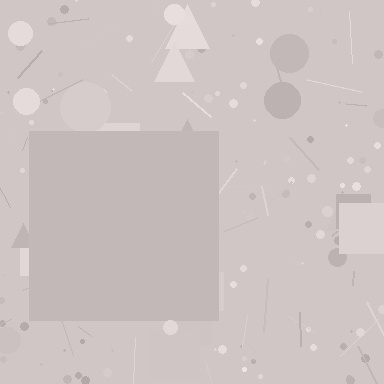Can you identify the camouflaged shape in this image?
The camouflaged shape is a square.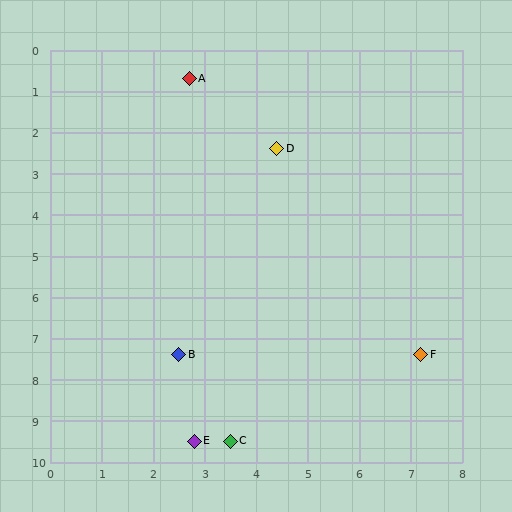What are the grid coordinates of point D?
Point D is at approximately (4.4, 2.4).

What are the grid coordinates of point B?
Point B is at approximately (2.5, 7.4).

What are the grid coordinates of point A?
Point A is at approximately (2.7, 0.7).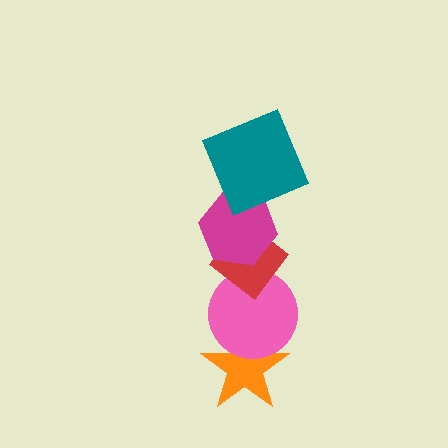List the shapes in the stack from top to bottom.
From top to bottom: the teal square, the magenta hexagon, the red diamond, the pink circle, the orange star.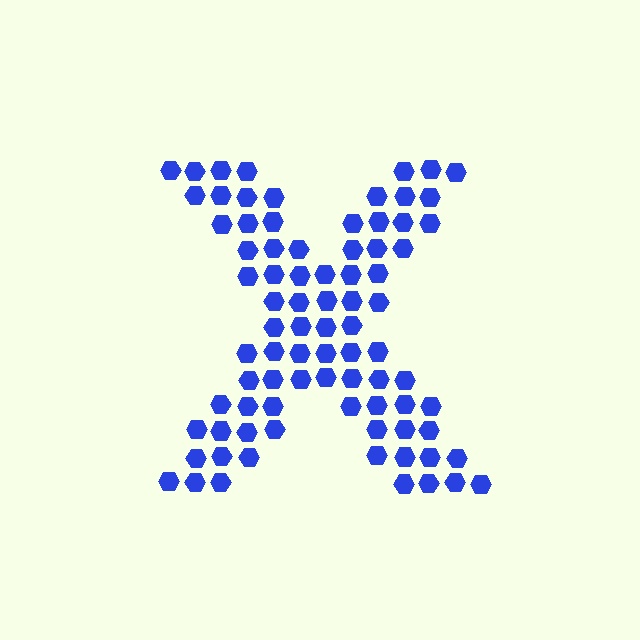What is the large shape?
The large shape is the letter X.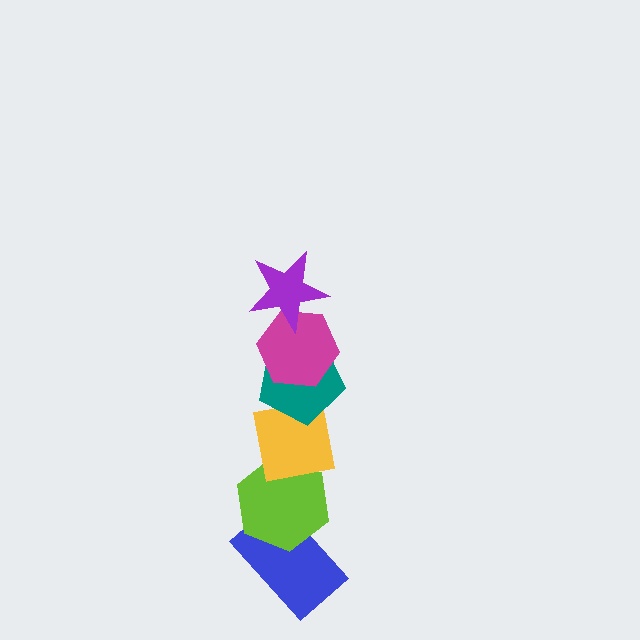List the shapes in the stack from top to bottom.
From top to bottom: the purple star, the magenta hexagon, the teal pentagon, the yellow square, the lime hexagon, the blue rectangle.